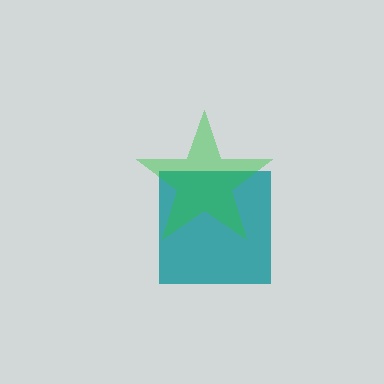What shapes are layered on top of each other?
The layered shapes are: a teal square, a green star.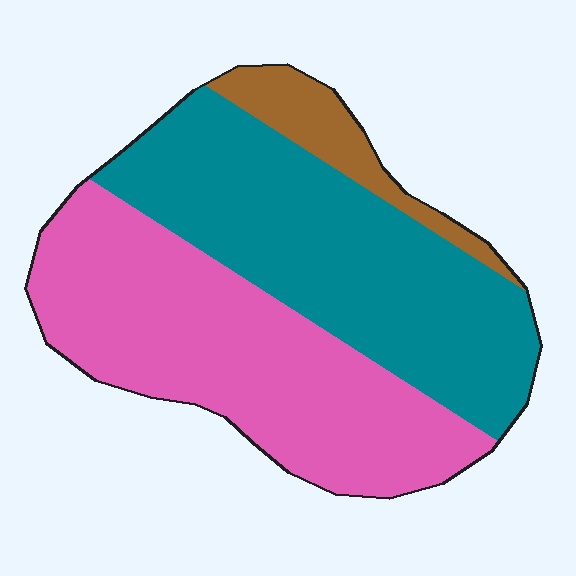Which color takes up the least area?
Brown, at roughly 10%.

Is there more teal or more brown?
Teal.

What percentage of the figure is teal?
Teal covers around 45% of the figure.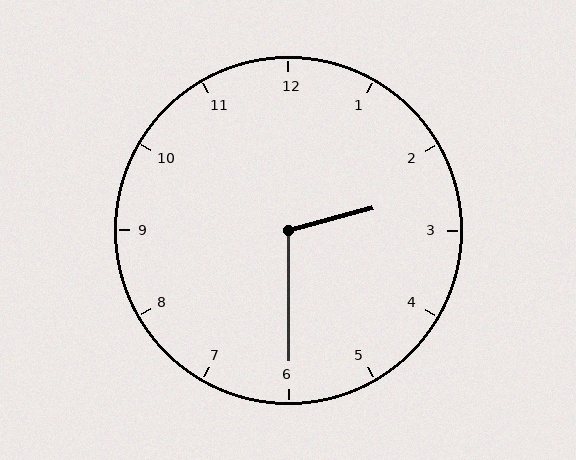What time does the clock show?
2:30.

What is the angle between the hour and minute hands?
Approximately 105 degrees.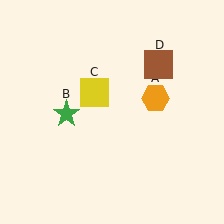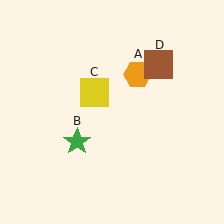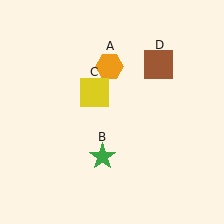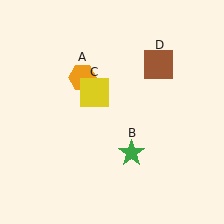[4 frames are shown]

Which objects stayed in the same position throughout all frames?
Yellow square (object C) and brown square (object D) remained stationary.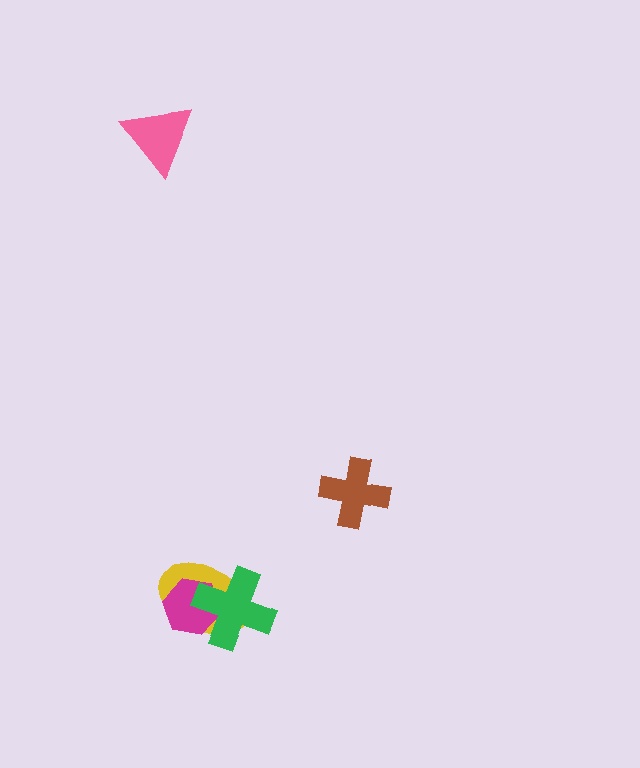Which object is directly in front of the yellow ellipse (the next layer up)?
The magenta hexagon is directly in front of the yellow ellipse.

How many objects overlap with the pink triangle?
0 objects overlap with the pink triangle.